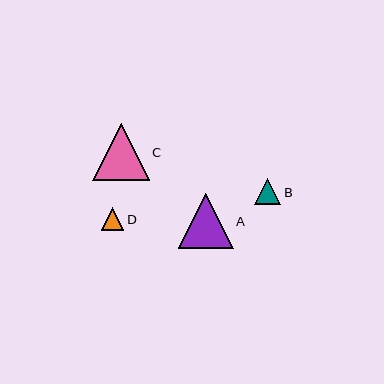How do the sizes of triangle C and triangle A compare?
Triangle C and triangle A are approximately the same size.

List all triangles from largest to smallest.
From largest to smallest: C, A, B, D.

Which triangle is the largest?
Triangle C is the largest with a size of approximately 56 pixels.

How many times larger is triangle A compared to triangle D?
Triangle A is approximately 2.5 times the size of triangle D.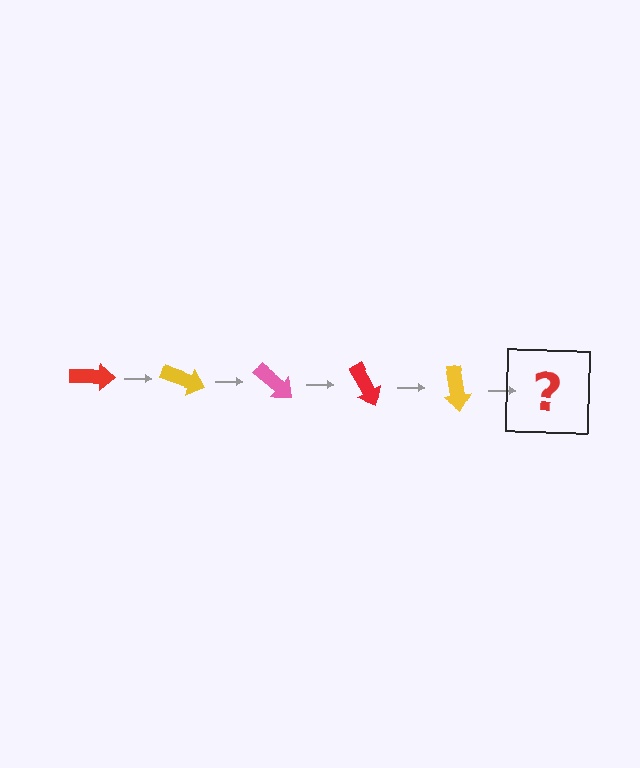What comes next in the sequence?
The next element should be a pink arrow, rotated 100 degrees from the start.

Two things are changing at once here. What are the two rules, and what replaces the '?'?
The two rules are that it rotates 20 degrees each step and the color cycles through red, yellow, and pink. The '?' should be a pink arrow, rotated 100 degrees from the start.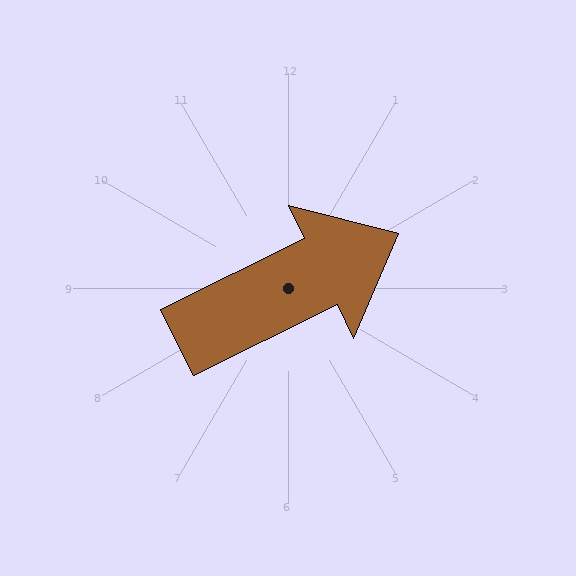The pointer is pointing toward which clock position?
Roughly 2 o'clock.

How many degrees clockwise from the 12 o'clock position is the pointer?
Approximately 64 degrees.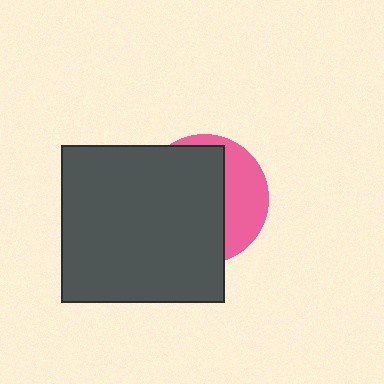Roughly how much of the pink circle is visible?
A small part of it is visible (roughly 33%).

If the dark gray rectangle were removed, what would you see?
You would see the complete pink circle.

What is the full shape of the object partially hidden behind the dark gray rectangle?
The partially hidden object is a pink circle.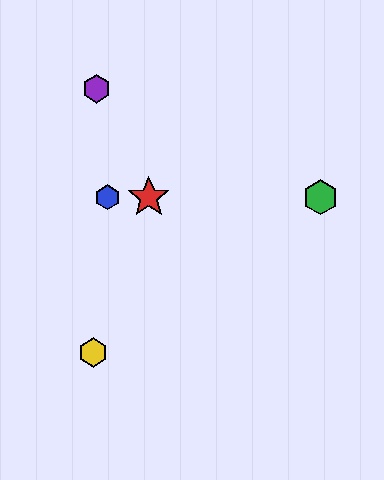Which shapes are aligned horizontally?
The red star, the blue hexagon, the green hexagon are aligned horizontally.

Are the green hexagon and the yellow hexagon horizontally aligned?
No, the green hexagon is at y≈197 and the yellow hexagon is at y≈352.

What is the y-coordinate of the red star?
The red star is at y≈197.